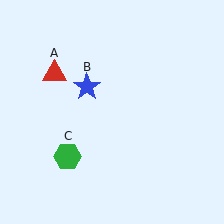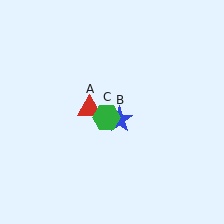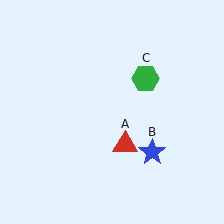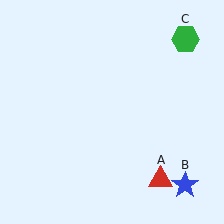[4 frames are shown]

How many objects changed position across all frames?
3 objects changed position: red triangle (object A), blue star (object B), green hexagon (object C).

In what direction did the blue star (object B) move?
The blue star (object B) moved down and to the right.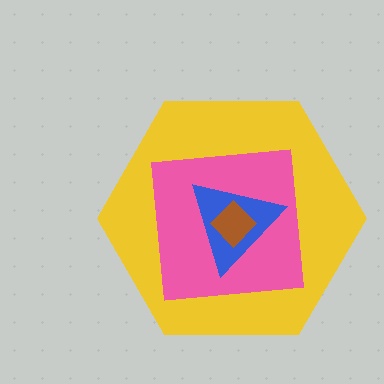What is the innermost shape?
The brown diamond.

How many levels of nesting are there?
4.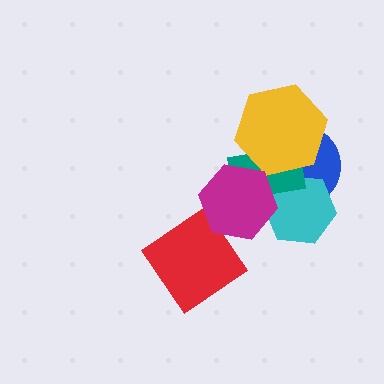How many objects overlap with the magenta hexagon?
3 objects overlap with the magenta hexagon.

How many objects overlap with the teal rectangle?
4 objects overlap with the teal rectangle.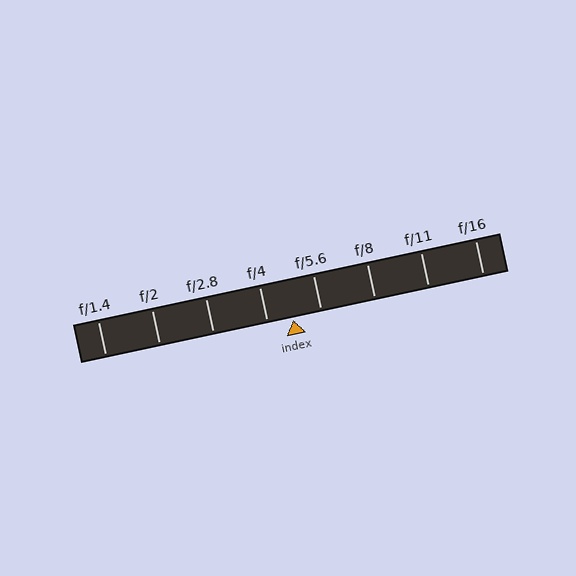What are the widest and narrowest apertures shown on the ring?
The widest aperture shown is f/1.4 and the narrowest is f/16.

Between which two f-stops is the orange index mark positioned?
The index mark is between f/4 and f/5.6.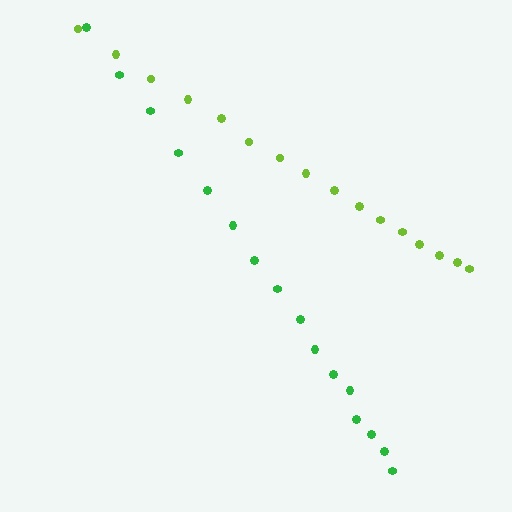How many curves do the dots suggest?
There are 2 distinct paths.